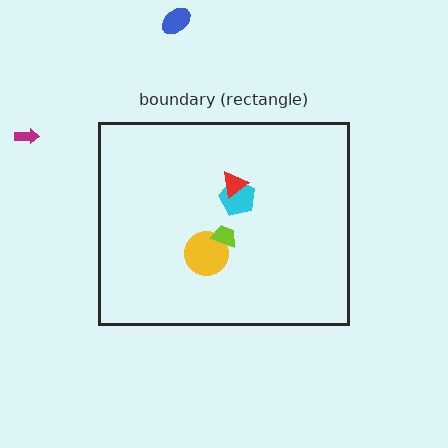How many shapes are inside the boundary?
4 inside, 2 outside.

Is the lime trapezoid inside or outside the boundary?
Inside.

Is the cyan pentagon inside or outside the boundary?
Inside.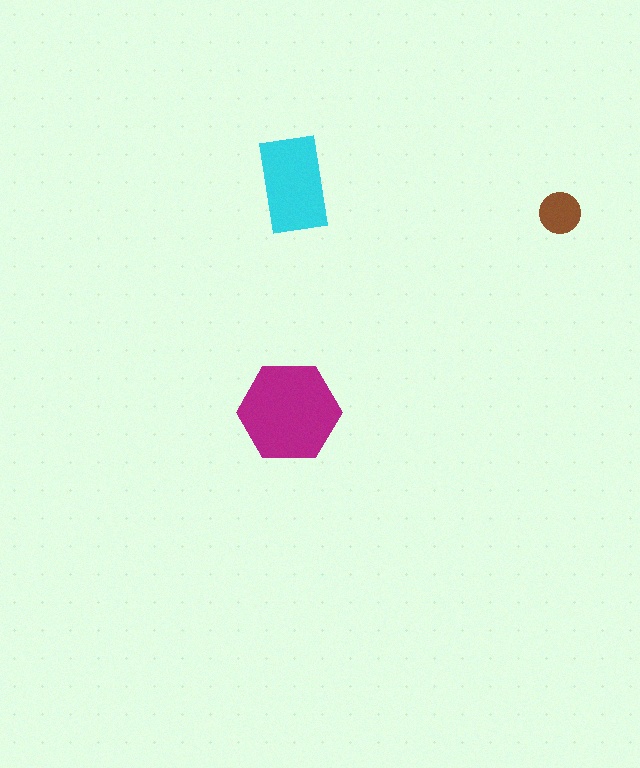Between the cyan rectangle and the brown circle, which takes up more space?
The cyan rectangle.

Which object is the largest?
The magenta hexagon.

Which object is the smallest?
The brown circle.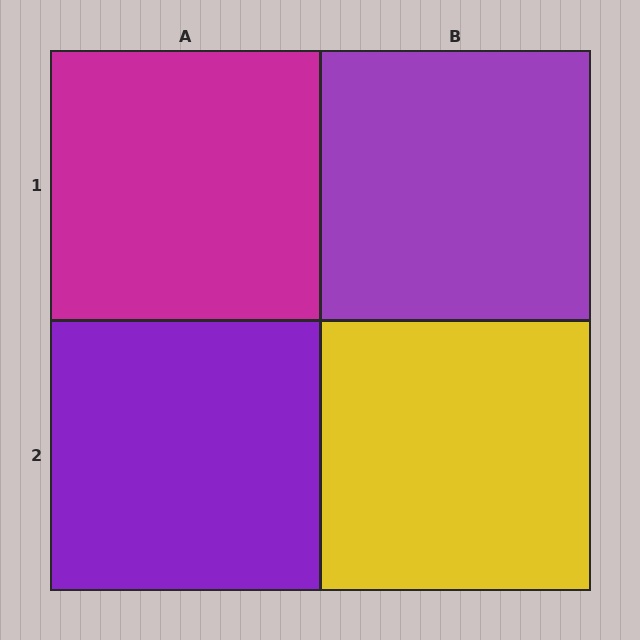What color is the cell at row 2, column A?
Purple.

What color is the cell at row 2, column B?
Yellow.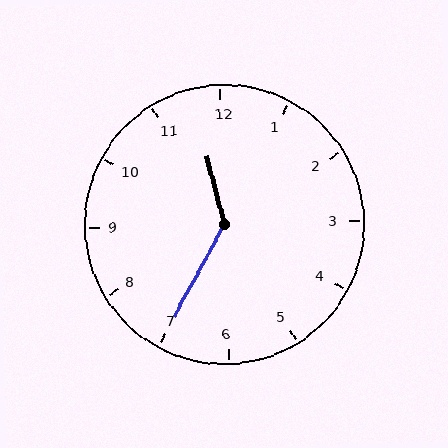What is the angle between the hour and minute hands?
Approximately 138 degrees.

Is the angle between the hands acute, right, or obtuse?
It is obtuse.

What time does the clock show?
11:35.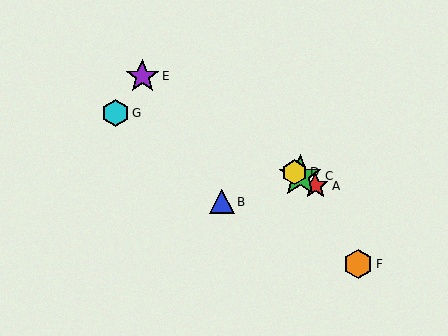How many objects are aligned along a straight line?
4 objects (A, C, D, E) are aligned along a straight line.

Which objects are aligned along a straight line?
Objects A, C, D, E are aligned along a straight line.